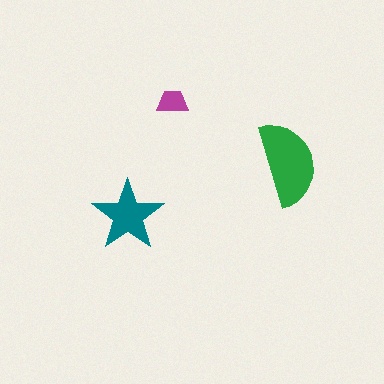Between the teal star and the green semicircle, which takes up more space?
The green semicircle.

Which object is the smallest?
The magenta trapezoid.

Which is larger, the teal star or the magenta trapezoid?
The teal star.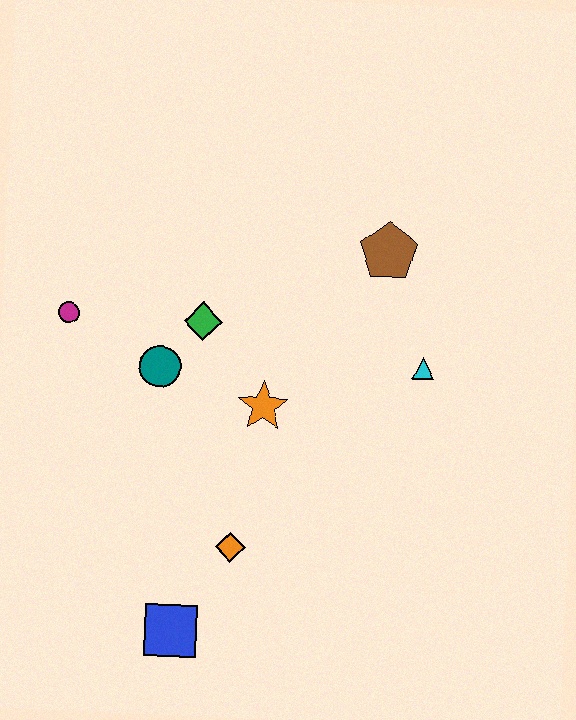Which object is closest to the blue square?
The orange diamond is closest to the blue square.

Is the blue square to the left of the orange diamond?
Yes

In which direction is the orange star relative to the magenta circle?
The orange star is to the right of the magenta circle.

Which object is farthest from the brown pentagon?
The blue square is farthest from the brown pentagon.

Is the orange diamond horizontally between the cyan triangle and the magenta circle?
Yes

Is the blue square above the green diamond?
No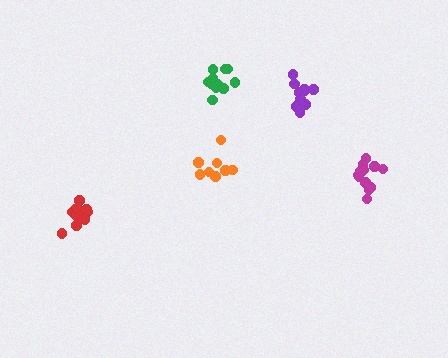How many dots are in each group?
Group 1: 12 dots, Group 2: 8 dots, Group 3: 12 dots, Group 4: 11 dots, Group 5: 13 dots (56 total).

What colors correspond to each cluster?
The clusters are colored: purple, orange, red, green, magenta.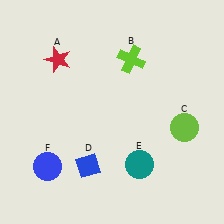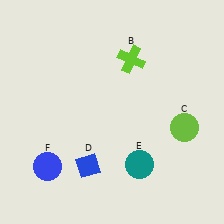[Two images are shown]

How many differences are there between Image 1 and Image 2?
There is 1 difference between the two images.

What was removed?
The red star (A) was removed in Image 2.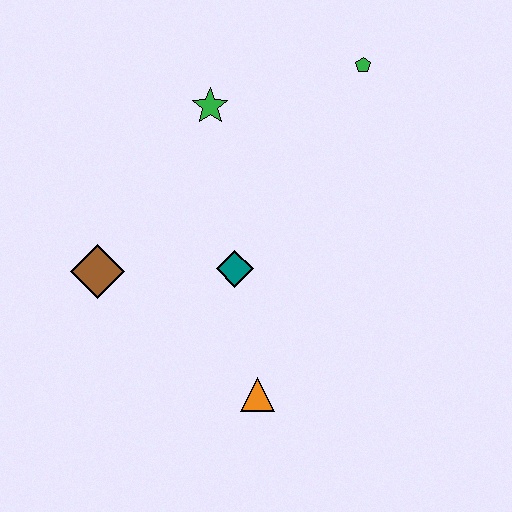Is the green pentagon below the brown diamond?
No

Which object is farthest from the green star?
The orange triangle is farthest from the green star.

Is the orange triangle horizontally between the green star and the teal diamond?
No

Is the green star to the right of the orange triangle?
No